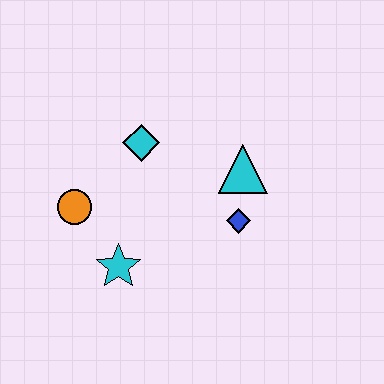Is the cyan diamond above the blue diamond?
Yes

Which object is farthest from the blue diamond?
The orange circle is farthest from the blue diamond.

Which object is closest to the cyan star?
The orange circle is closest to the cyan star.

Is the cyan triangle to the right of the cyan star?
Yes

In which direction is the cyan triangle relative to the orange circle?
The cyan triangle is to the right of the orange circle.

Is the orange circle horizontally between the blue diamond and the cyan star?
No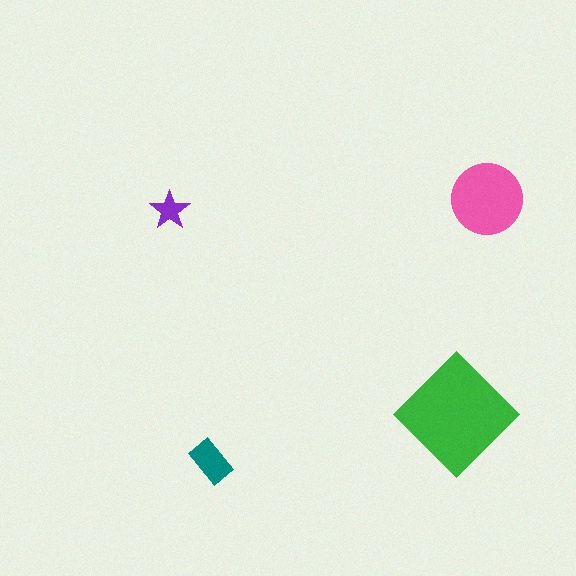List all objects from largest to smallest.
The green diamond, the pink circle, the teal rectangle, the purple star.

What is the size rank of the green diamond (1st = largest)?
1st.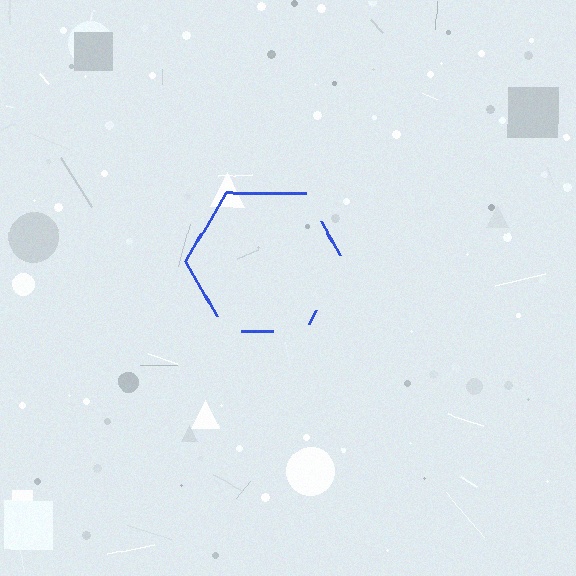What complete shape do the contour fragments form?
The contour fragments form a hexagon.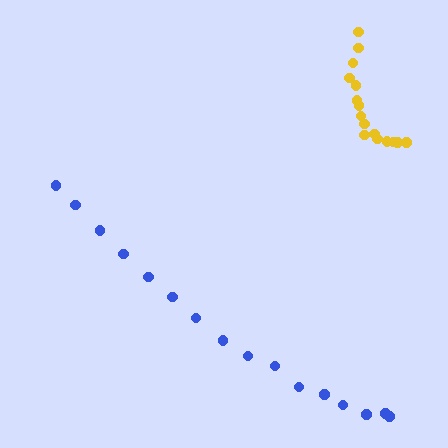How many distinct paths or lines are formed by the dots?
There are 2 distinct paths.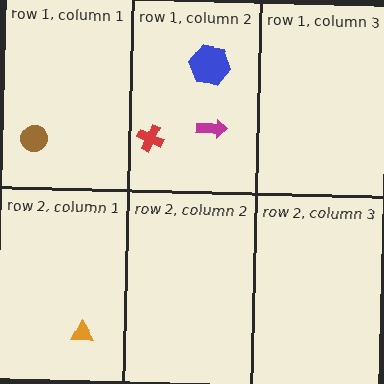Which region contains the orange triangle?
The row 2, column 1 region.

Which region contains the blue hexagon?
The row 1, column 2 region.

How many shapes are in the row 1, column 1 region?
1.